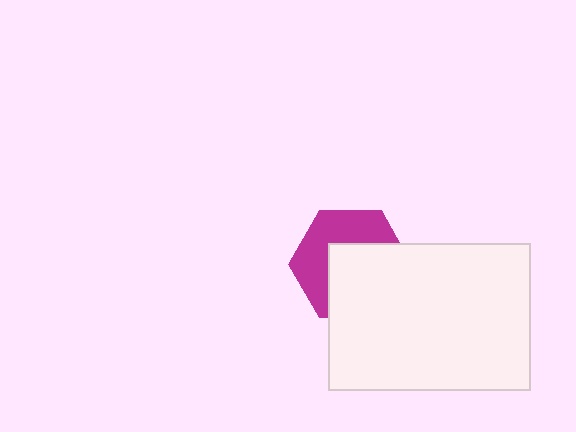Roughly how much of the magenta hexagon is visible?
About half of it is visible (roughly 47%).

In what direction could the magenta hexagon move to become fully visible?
The magenta hexagon could move toward the upper-left. That would shift it out from behind the white rectangle entirely.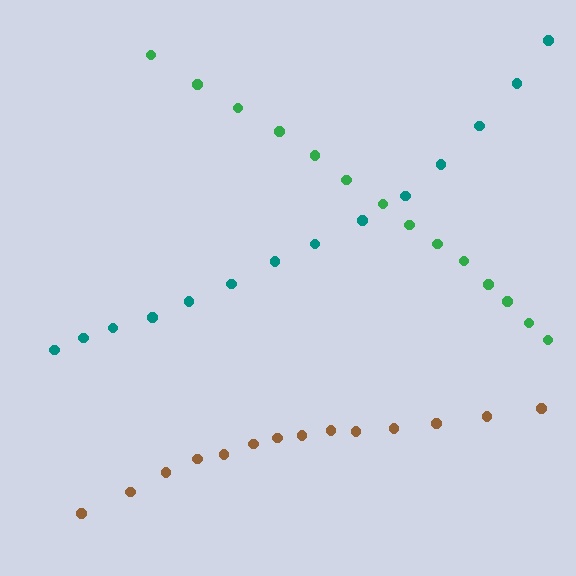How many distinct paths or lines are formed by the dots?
There are 3 distinct paths.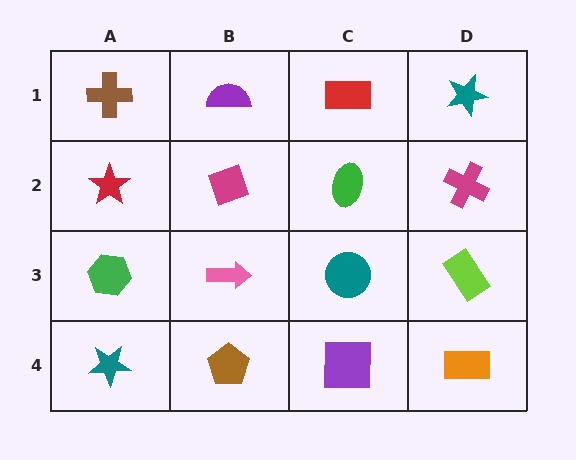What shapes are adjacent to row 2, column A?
A brown cross (row 1, column A), a green hexagon (row 3, column A), a magenta diamond (row 2, column B).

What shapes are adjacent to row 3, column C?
A green ellipse (row 2, column C), a purple square (row 4, column C), a pink arrow (row 3, column B), a lime rectangle (row 3, column D).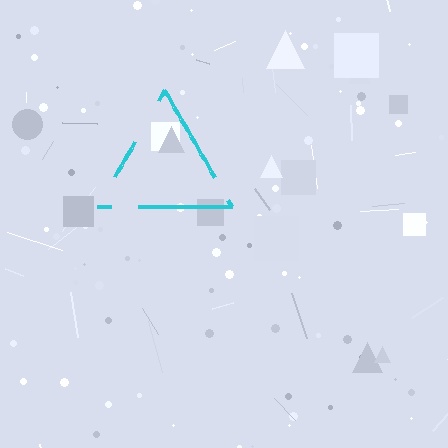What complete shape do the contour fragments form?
The contour fragments form a triangle.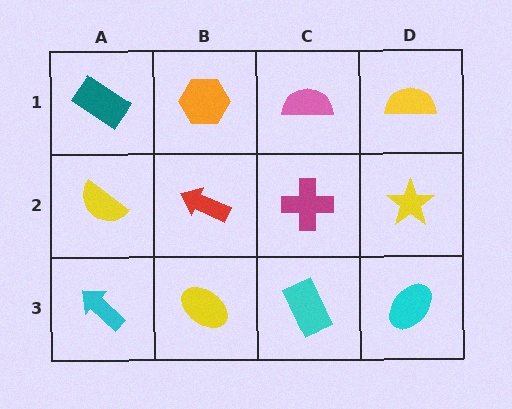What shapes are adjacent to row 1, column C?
A magenta cross (row 2, column C), an orange hexagon (row 1, column B), a yellow semicircle (row 1, column D).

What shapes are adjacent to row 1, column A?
A yellow semicircle (row 2, column A), an orange hexagon (row 1, column B).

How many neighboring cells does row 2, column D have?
3.